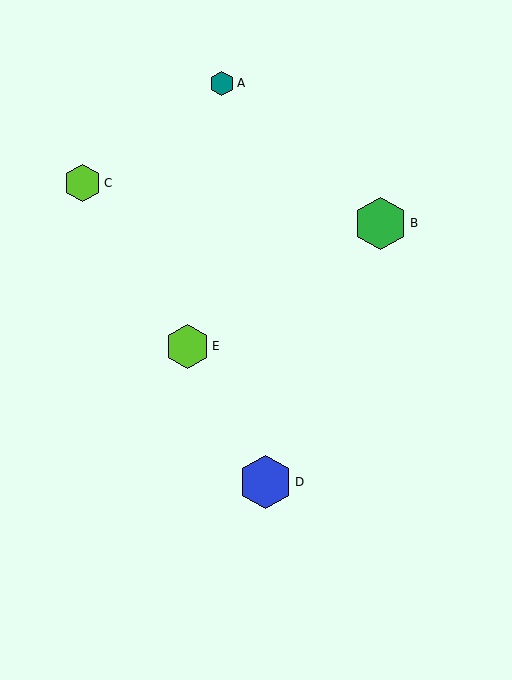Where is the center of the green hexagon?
The center of the green hexagon is at (381, 223).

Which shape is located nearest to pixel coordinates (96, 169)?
The lime hexagon (labeled C) at (83, 183) is nearest to that location.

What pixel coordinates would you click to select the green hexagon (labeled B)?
Click at (381, 223) to select the green hexagon B.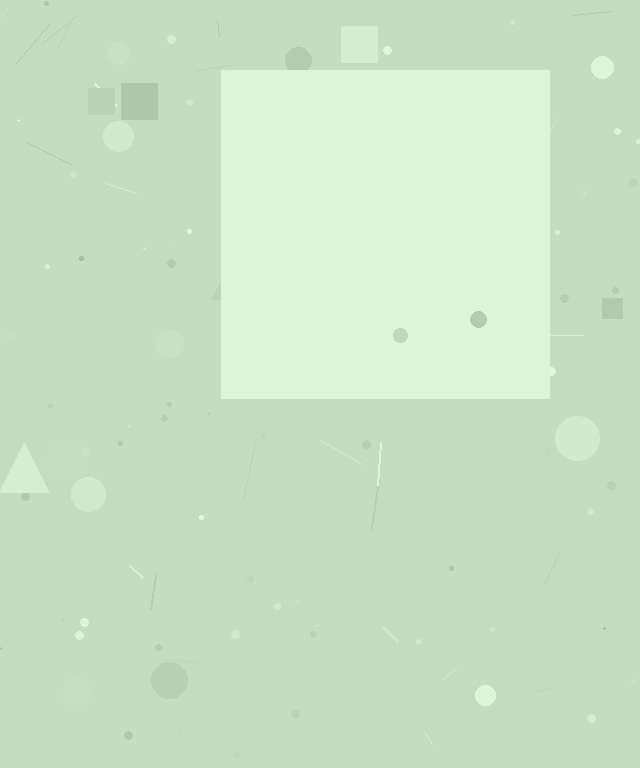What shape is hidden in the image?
A square is hidden in the image.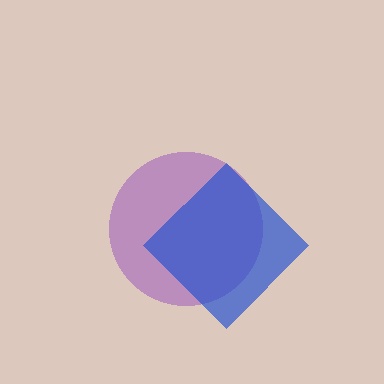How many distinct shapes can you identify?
There are 2 distinct shapes: a purple circle, a blue diamond.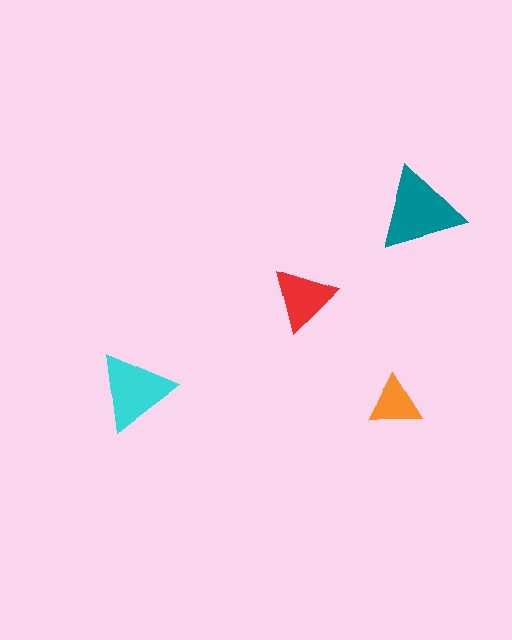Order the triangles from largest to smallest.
the teal one, the cyan one, the red one, the orange one.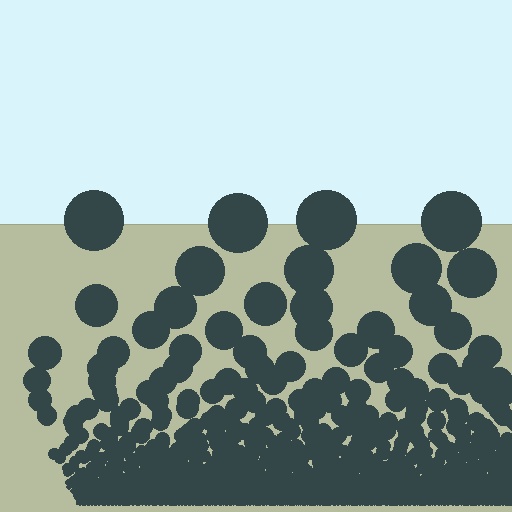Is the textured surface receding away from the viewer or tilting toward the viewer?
The surface appears to tilt toward the viewer. Texture elements get larger and sparser toward the top.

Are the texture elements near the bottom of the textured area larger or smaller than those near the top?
Smaller. The gradient is inverted — elements near the bottom are smaller and denser.